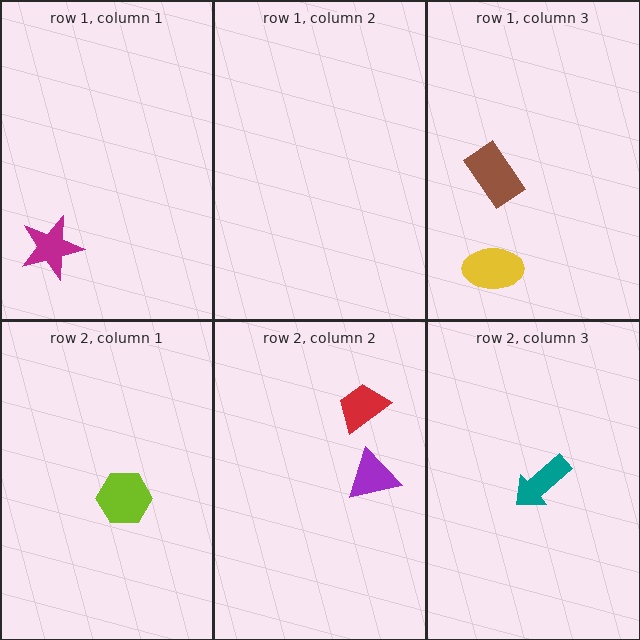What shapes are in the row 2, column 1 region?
The lime hexagon.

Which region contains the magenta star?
The row 1, column 1 region.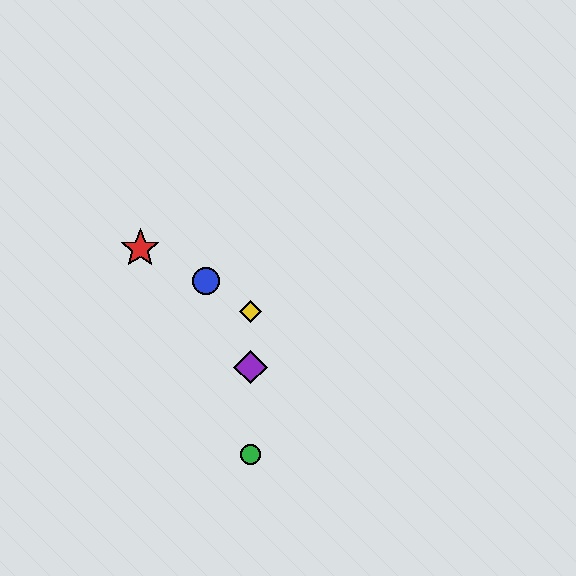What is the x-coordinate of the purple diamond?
The purple diamond is at x≈251.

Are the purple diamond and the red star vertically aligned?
No, the purple diamond is at x≈251 and the red star is at x≈140.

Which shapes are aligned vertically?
The green circle, the yellow diamond, the purple diamond are aligned vertically.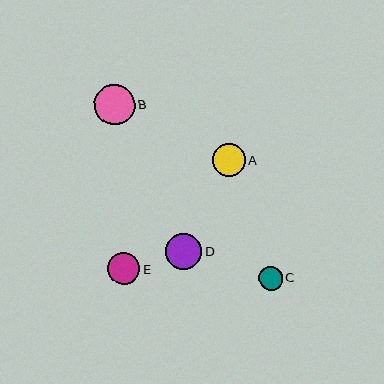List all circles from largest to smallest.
From largest to smallest: B, D, A, E, C.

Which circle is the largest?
Circle B is the largest with a size of approximately 41 pixels.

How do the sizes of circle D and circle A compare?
Circle D and circle A are approximately the same size.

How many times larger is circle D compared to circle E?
Circle D is approximately 1.1 times the size of circle E.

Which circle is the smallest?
Circle C is the smallest with a size of approximately 24 pixels.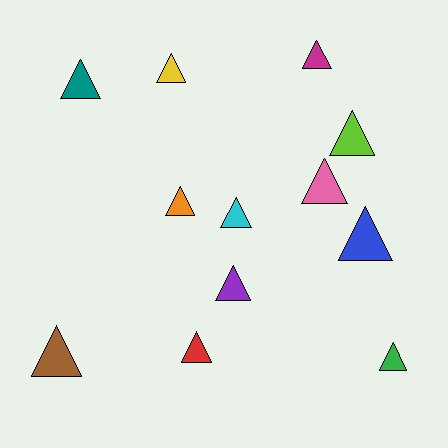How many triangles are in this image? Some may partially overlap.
There are 12 triangles.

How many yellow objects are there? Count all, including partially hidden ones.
There is 1 yellow object.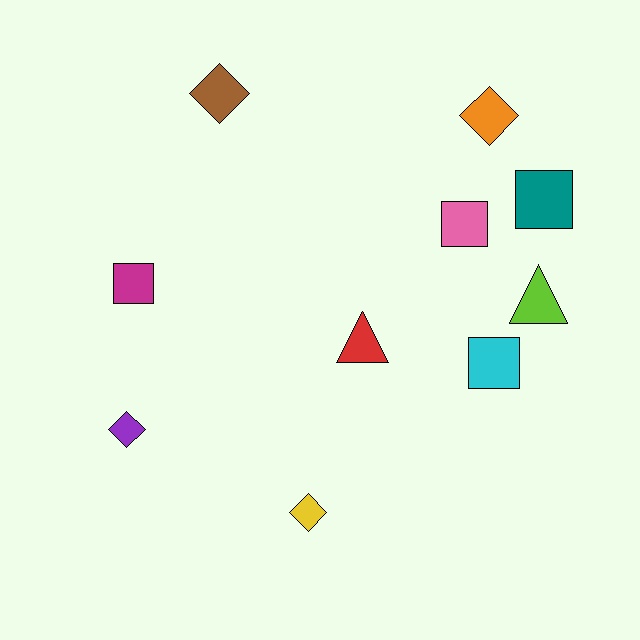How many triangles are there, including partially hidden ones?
There are 2 triangles.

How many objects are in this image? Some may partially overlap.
There are 10 objects.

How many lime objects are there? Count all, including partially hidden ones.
There is 1 lime object.